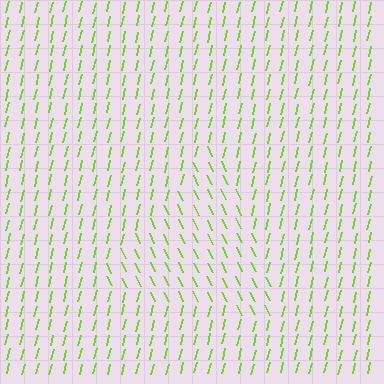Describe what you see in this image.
The image is filled with small lime line segments. A triangle region in the image has lines oriented differently from the surrounding lines, creating a visible texture boundary.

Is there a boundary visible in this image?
Yes, there is a texture boundary formed by a change in line orientation.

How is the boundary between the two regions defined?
The boundary is defined purely by a change in line orientation (approximately 39 degrees difference). All lines are the same color and thickness.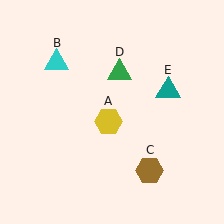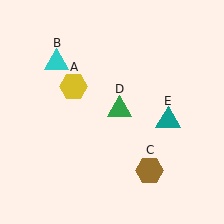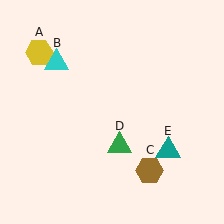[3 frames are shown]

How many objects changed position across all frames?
3 objects changed position: yellow hexagon (object A), green triangle (object D), teal triangle (object E).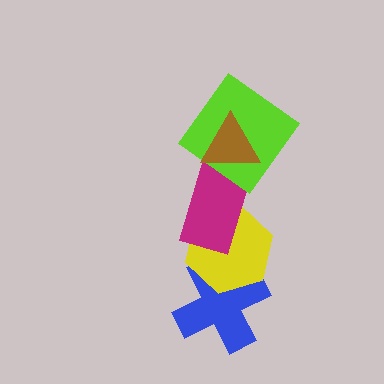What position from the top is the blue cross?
The blue cross is 5th from the top.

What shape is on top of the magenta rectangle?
The lime diamond is on top of the magenta rectangle.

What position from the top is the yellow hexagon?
The yellow hexagon is 4th from the top.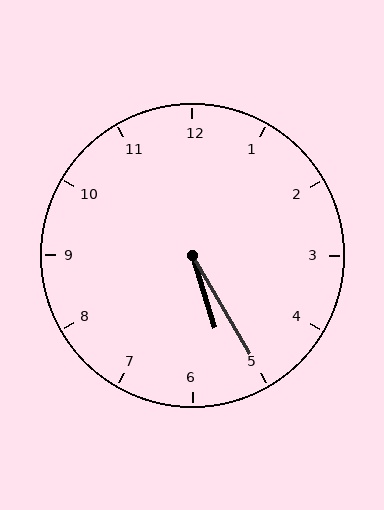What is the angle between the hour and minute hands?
Approximately 12 degrees.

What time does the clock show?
5:25.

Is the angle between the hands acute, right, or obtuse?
It is acute.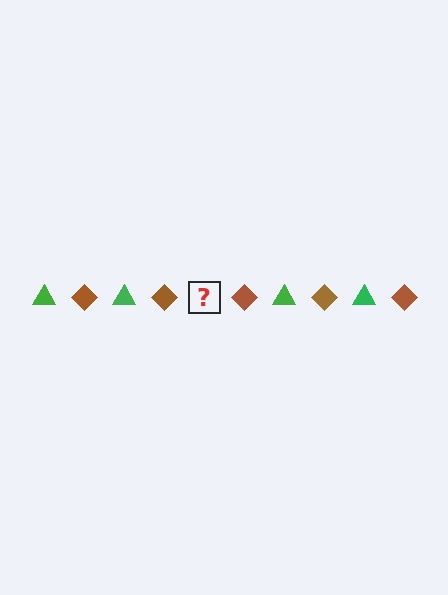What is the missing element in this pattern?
The missing element is a green triangle.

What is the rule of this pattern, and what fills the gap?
The rule is that the pattern alternates between green triangle and brown diamond. The gap should be filled with a green triangle.